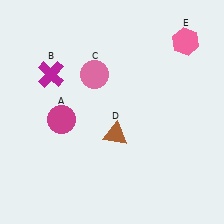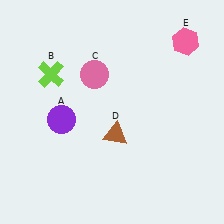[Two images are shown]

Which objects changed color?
A changed from magenta to purple. B changed from magenta to lime.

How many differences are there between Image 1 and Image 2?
There are 2 differences between the two images.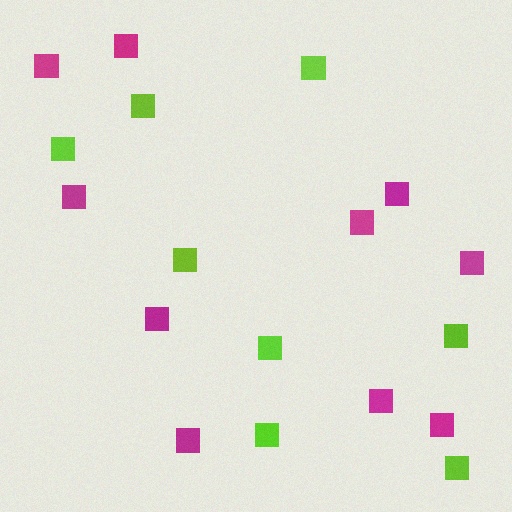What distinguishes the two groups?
There are 2 groups: one group of magenta squares (10) and one group of lime squares (8).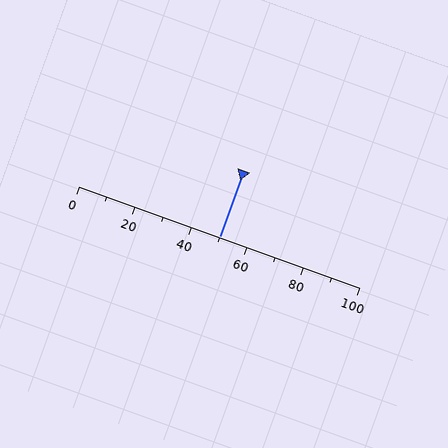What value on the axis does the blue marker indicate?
The marker indicates approximately 50.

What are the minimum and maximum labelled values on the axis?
The axis runs from 0 to 100.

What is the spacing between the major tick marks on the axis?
The major ticks are spaced 20 apart.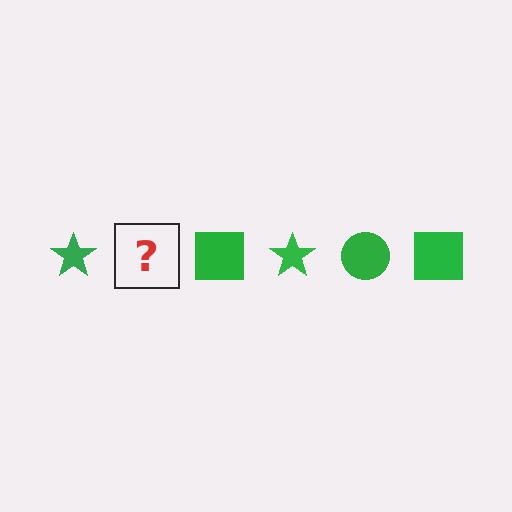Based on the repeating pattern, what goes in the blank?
The blank should be a green circle.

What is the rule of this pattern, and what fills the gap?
The rule is that the pattern cycles through star, circle, square shapes in green. The gap should be filled with a green circle.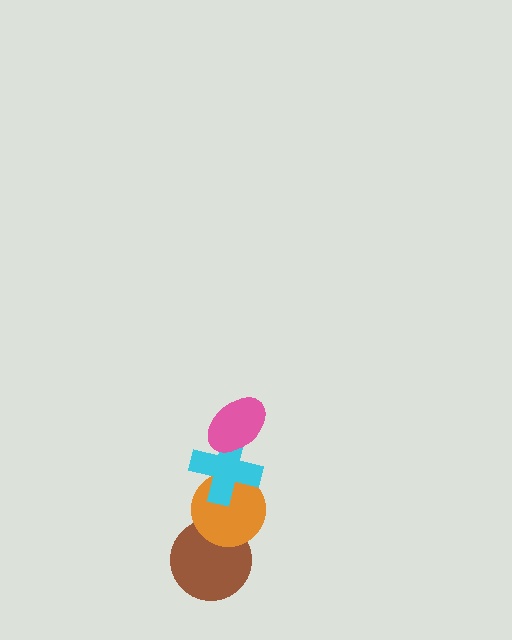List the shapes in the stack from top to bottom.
From top to bottom: the pink ellipse, the cyan cross, the orange circle, the brown circle.